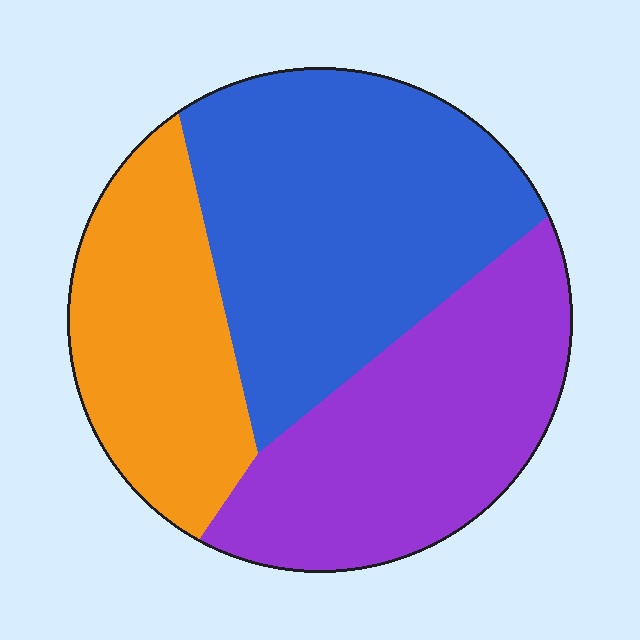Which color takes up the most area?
Blue, at roughly 40%.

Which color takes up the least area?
Orange, at roughly 25%.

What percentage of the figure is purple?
Purple takes up between a sixth and a third of the figure.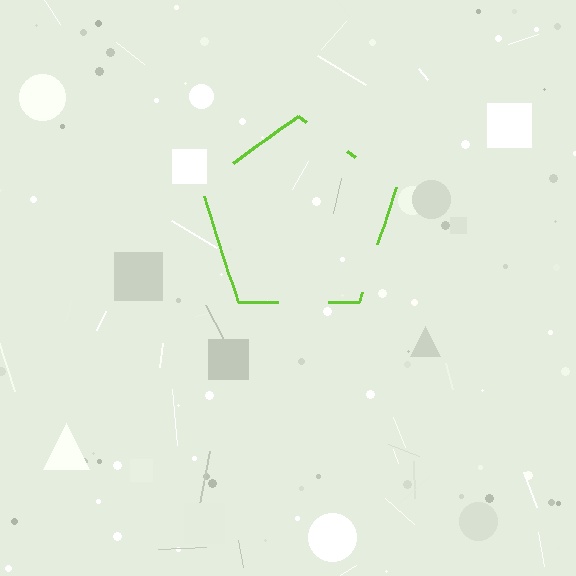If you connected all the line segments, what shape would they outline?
They would outline a pentagon.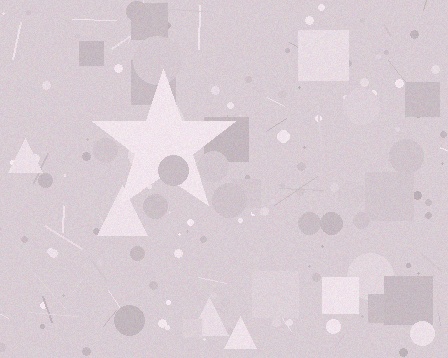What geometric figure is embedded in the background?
A star is embedded in the background.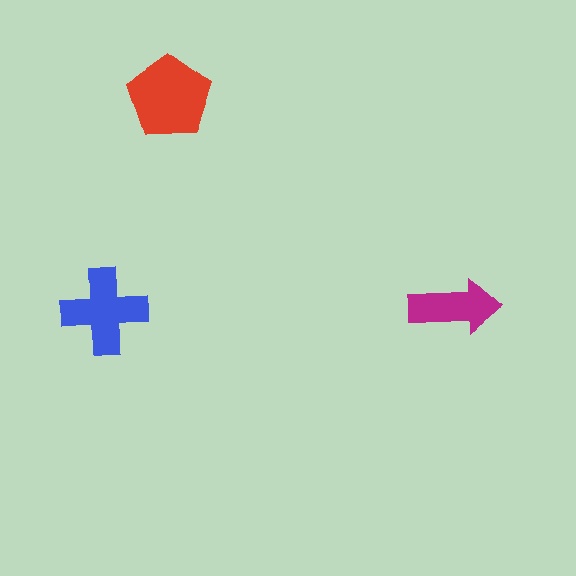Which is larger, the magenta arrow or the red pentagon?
The red pentagon.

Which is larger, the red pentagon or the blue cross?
The red pentagon.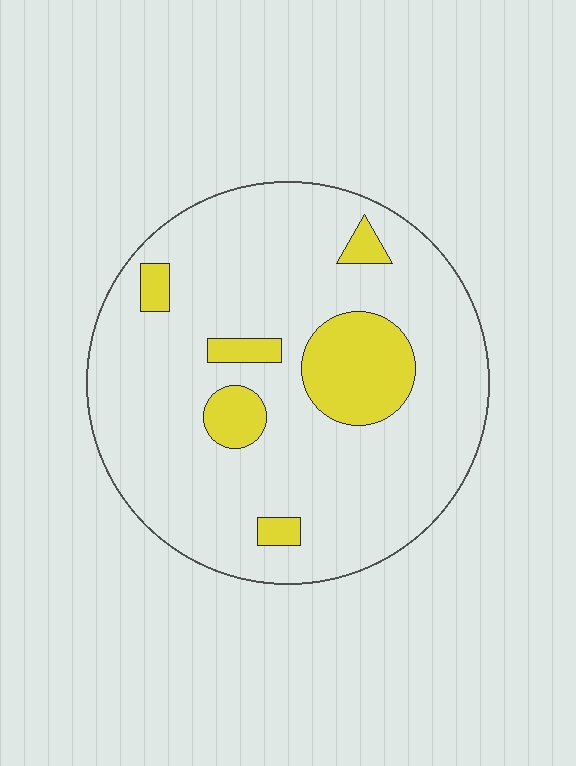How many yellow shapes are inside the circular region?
6.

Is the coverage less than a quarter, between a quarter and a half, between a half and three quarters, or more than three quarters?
Less than a quarter.